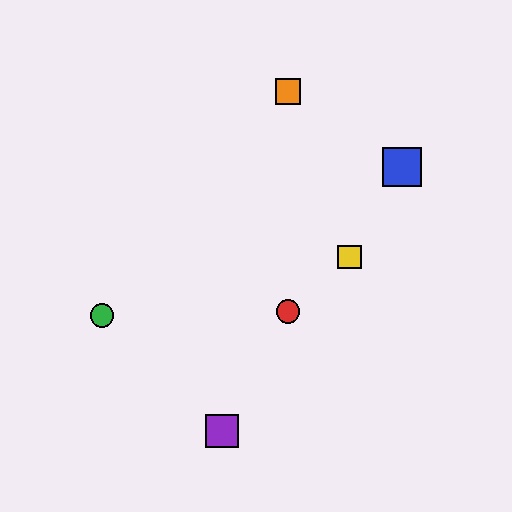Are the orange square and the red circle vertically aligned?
Yes, both are at x≈288.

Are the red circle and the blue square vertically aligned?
No, the red circle is at x≈288 and the blue square is at x≈402.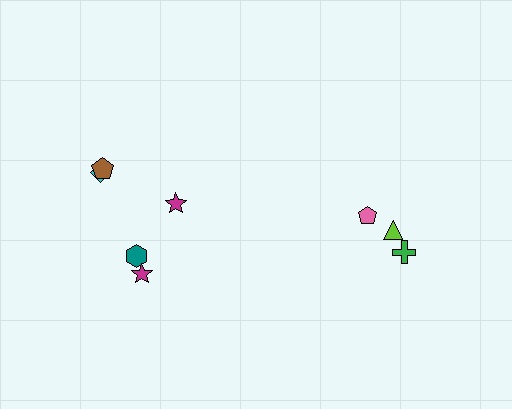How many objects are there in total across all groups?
There are 8 objects.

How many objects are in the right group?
There are 3 objects.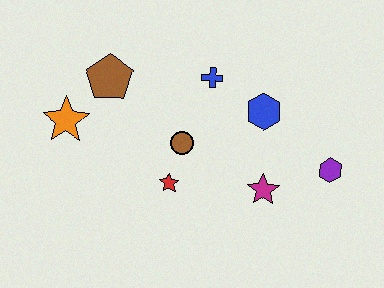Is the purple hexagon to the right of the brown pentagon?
Yes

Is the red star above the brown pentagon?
No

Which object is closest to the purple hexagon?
The magenta star is closest to the purple hexagon.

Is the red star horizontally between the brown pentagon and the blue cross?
Yes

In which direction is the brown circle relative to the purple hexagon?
The brown circle is to the left of the purple hexagon.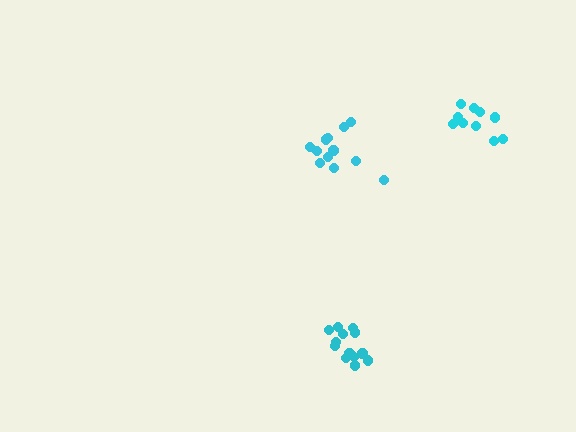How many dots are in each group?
Group 1: 13 dots, Group 2: 13 dots, Group 3: 10 dots (36 total).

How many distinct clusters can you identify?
There are 3 distinct clusters.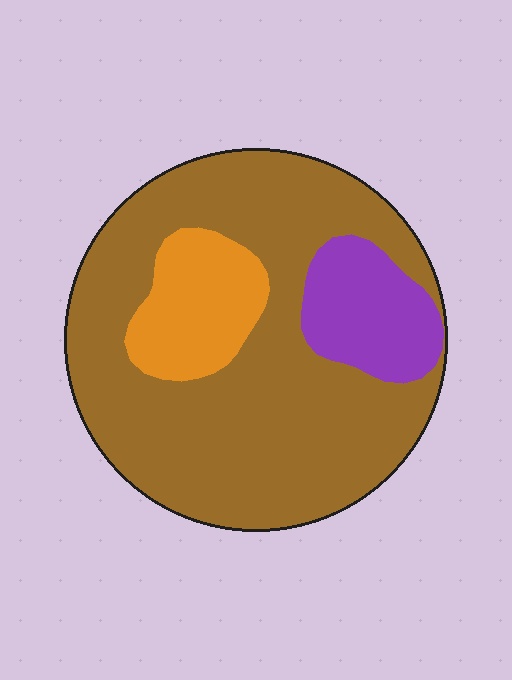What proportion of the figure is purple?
Purple covers around 15% of the figure.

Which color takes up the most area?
Brown, at roughly 75%.